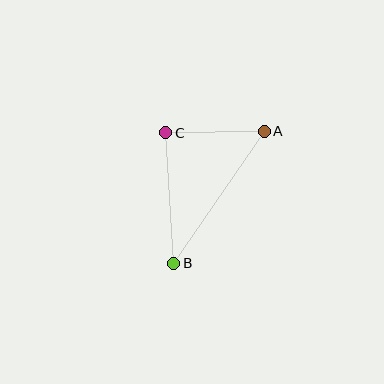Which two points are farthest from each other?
Points A and B are farthest from each other.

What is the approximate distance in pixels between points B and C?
The distance between B and C is approximately 131 pixels.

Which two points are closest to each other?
Points A and C are closest to each other.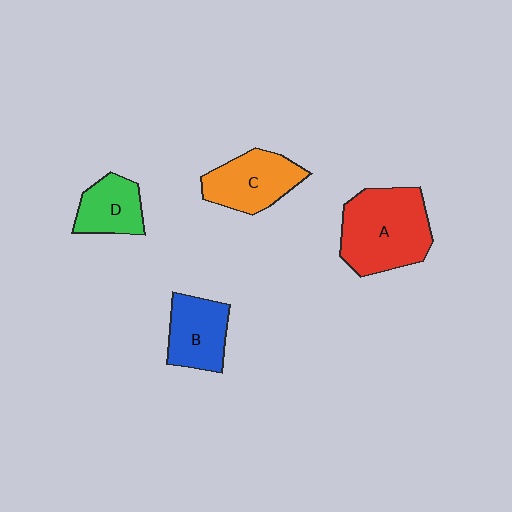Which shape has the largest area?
Shape A (red).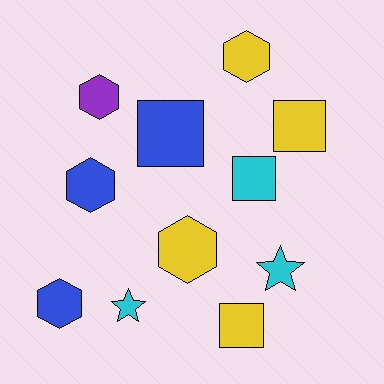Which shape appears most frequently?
Hexagon, with 5 objects.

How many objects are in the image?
There are 11 objects.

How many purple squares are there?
There are no purple squares.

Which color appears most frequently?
Yellow, with 4 objects.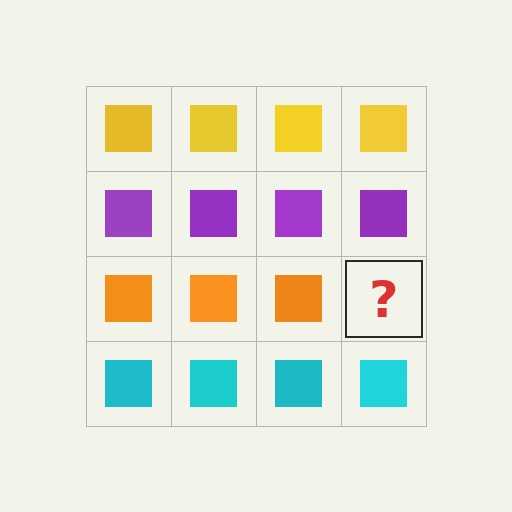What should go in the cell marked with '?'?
The missing cell should contain an orange square.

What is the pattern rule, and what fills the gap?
The rule is that each row has a consistent color. The gap should be filled with an orange square.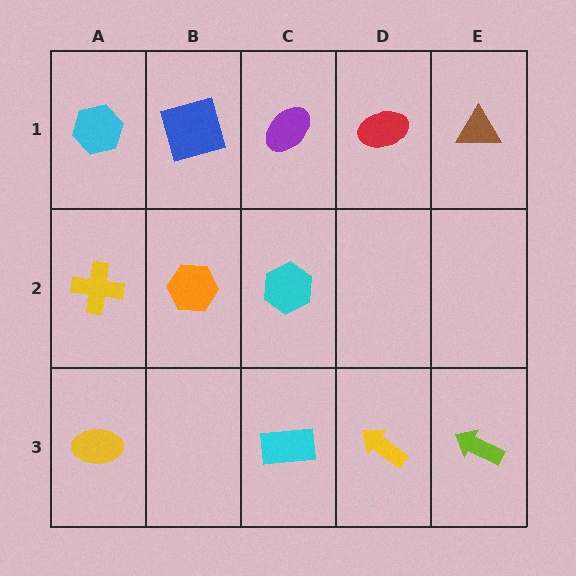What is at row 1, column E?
A brown triangle.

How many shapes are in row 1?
5 shapes.